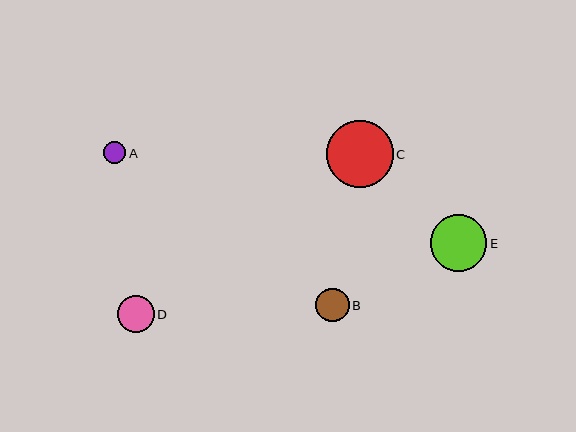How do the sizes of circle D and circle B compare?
Circle D and circle B are approximately the same size.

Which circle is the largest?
Circle C is the largest with a size of approximately 67 pixels.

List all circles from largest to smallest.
From largest to smallest: C, E, D, B, A.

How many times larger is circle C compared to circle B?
Circle C is approximately 2.0 times the size of circle B.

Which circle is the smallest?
Circle A is the smallest with a size of approximately 22 pixels.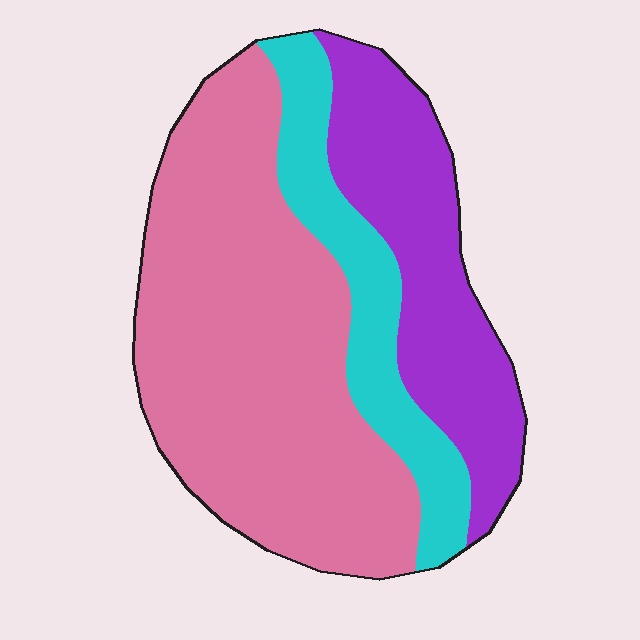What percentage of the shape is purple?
Purple takes up about one quarter (1/4) of the shape.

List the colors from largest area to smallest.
From largest to smallest: pink, purple, cyan.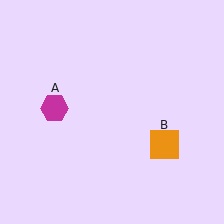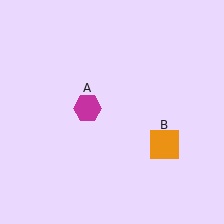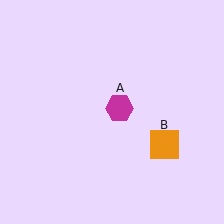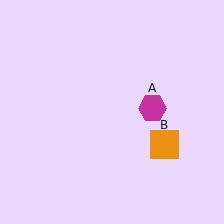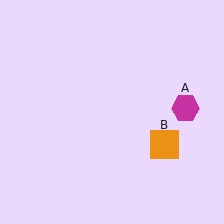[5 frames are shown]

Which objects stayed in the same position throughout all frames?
Orange square (object B) remained stationary.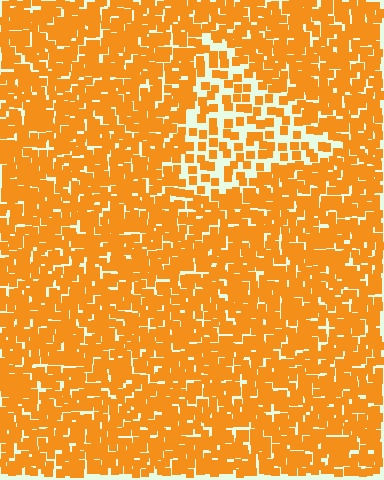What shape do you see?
I see a triangle.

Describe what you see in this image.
The image contains small orange elements arranged at two different densities. A triangle-shaped region is visible where the elements are less densely packed than the surrounding area.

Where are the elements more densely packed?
The elements are more densely packed outside the triangle boundary.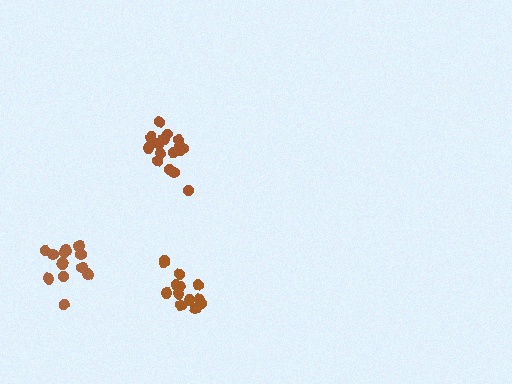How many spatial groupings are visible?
There are 3 spatial groupings.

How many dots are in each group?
Group 1: 13 dots, Group 2: 17 dots, Group 3: 13 dots (43 total).